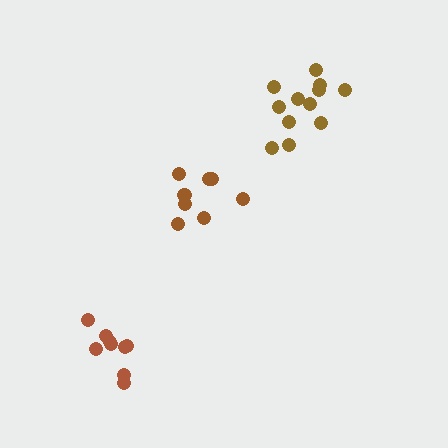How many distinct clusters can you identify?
There are 3 distinct clusters.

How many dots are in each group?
Group 1: 9 dots, Group 2: 12 dots, Group 3: 9 dots (30 total).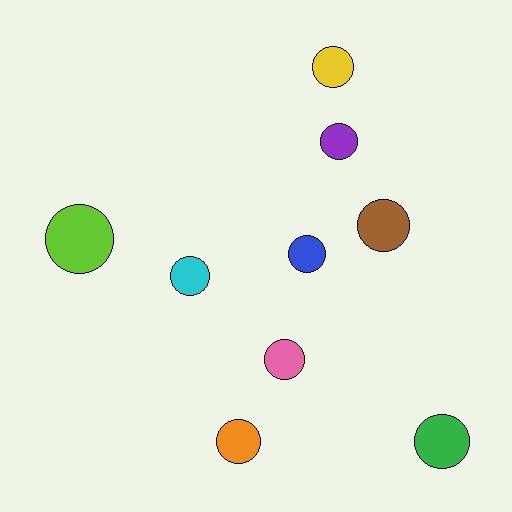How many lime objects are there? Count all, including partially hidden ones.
There is 1 lime object.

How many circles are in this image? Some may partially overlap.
There are 9 circles.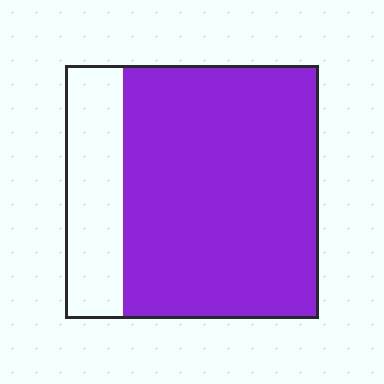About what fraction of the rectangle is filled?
About three quarters (3/4).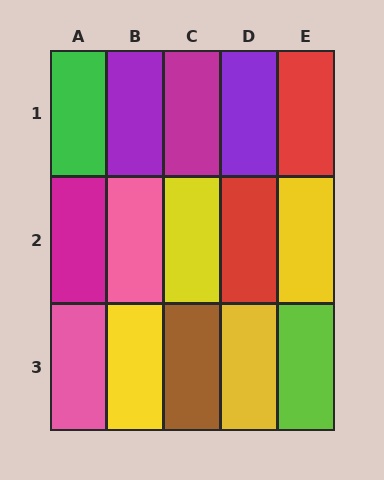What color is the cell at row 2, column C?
Yellow.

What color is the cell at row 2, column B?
Pink.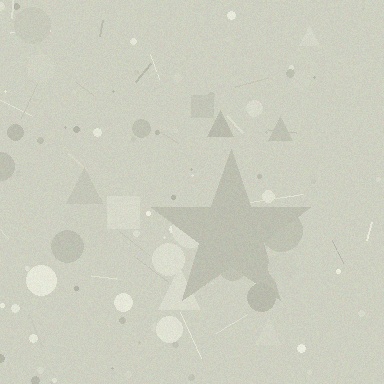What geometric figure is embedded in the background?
A star is embedded in the background.